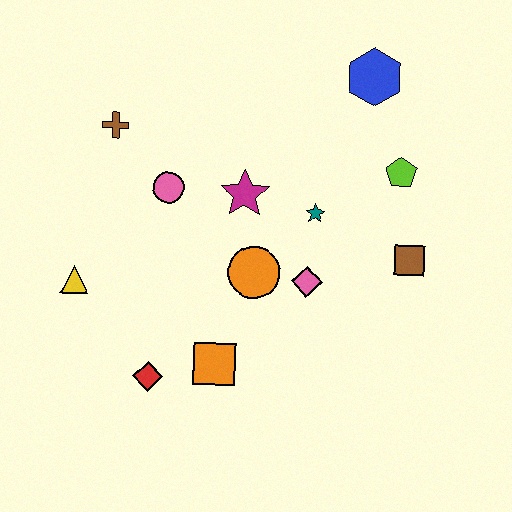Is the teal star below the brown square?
No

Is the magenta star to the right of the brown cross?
Yes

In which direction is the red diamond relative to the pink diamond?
The red diamond is to the left of the pink diamond.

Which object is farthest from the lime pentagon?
The yellow triangle is farthest from the lime pentagon.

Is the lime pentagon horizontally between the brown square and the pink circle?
Yes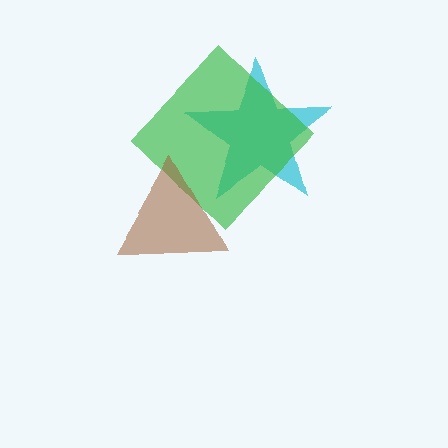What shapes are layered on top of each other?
The layered shapes are: a cyan star, a green diamond, a brown triangle.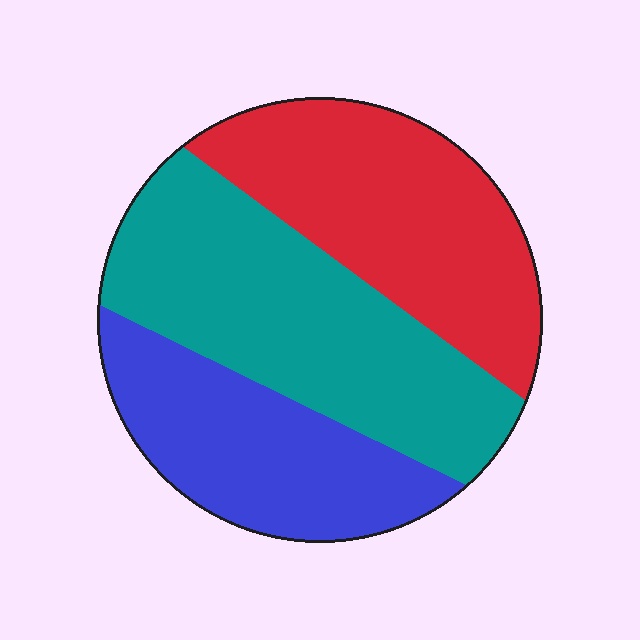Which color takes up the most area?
Teal, at roughly 40%.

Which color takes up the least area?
Blue, at roughly 25%.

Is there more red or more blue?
Red.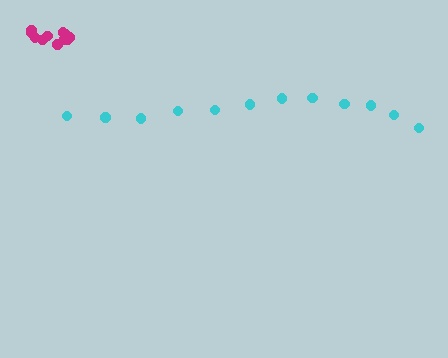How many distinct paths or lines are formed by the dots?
There are 2 distinct paths.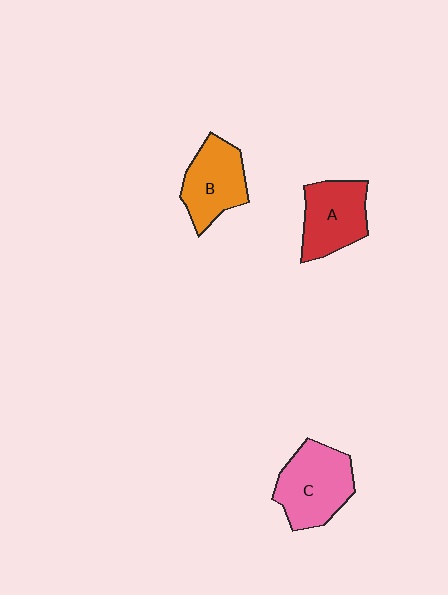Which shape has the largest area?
Shape C (pink).